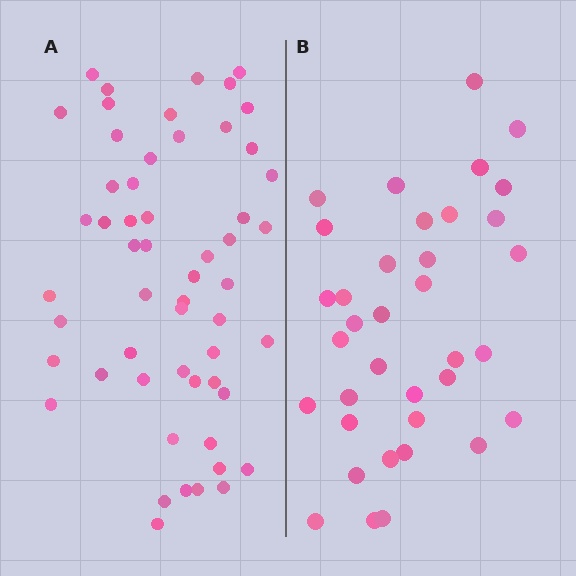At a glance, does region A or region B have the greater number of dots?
Region A (the left region) has more dots.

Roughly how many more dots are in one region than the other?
Region A has approximately 20 more dots than region B.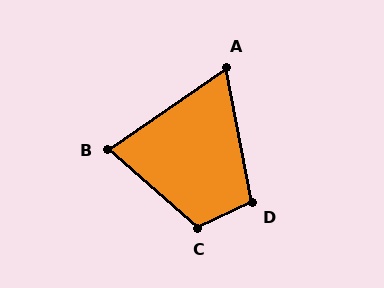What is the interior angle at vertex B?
Approximately 76 degrees (acute).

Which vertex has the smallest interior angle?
A, at approximately 66 degrees.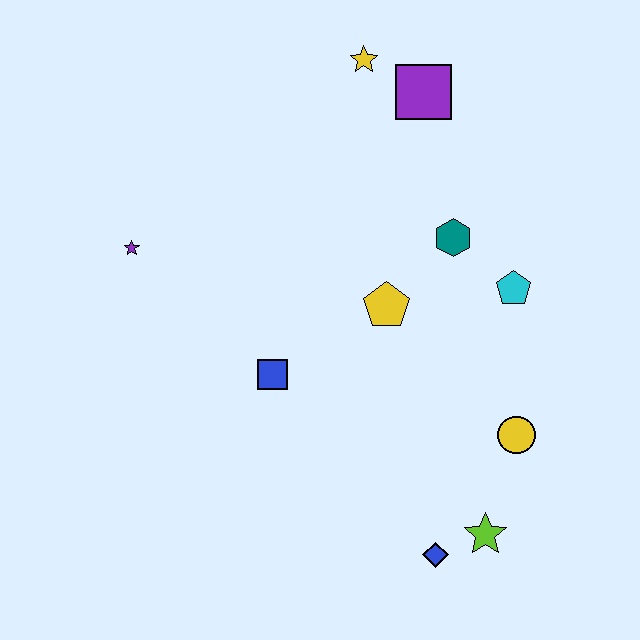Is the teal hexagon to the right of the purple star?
Yes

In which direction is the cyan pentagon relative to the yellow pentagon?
The cyan pentagon is to the right of the yellow pentagon.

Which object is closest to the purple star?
The blue square is closest to the purple star.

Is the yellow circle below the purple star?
Yes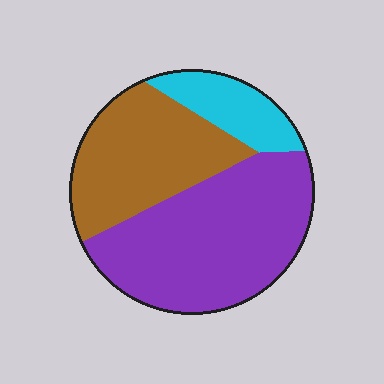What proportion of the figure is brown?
Brown covers about 35% of the figure.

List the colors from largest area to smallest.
From largest to smallest: purple, brown, cyan.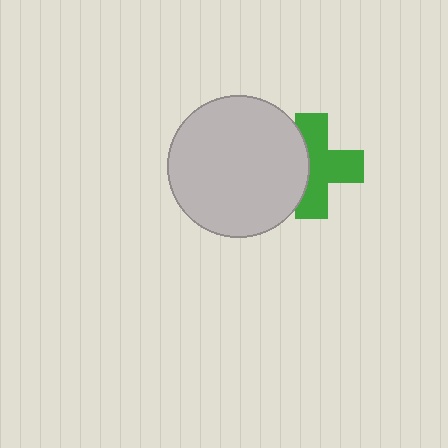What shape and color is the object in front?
The object in front is a light gray circle.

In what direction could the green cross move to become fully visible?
The green cross could move right. That would shift it out from behind the light gray circle entirely.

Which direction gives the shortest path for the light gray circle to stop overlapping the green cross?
Moving left gives the shortest separation.